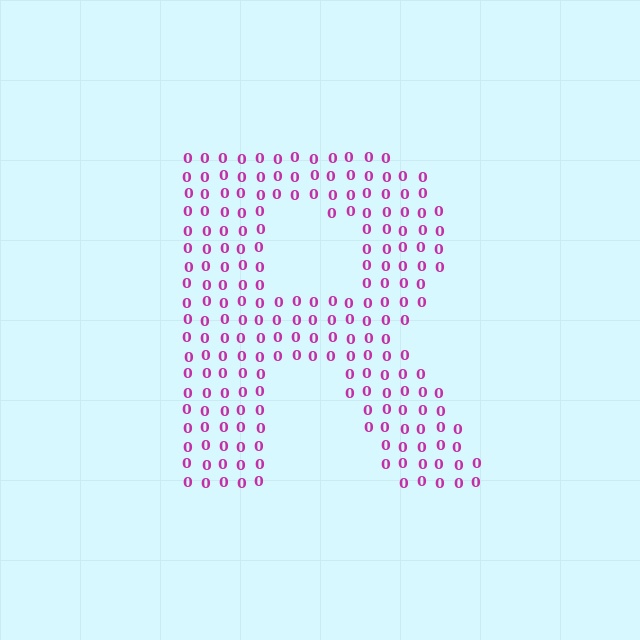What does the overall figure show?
The overall figure shows the letter R.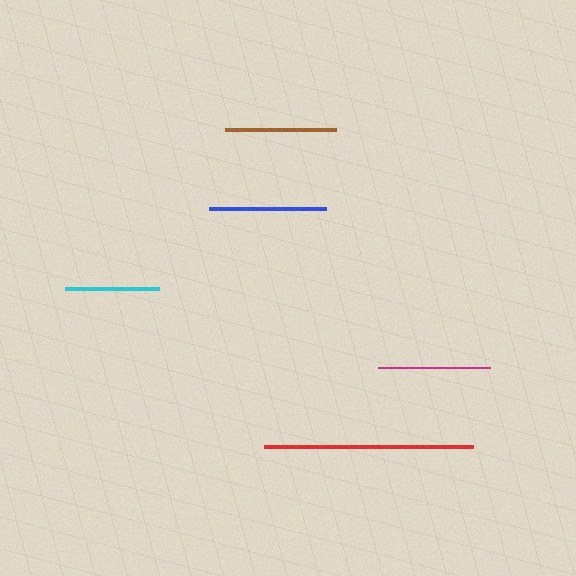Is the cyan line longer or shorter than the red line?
The red line is longer than the cyan line.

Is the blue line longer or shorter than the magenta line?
The blue line is longer than the magenta line.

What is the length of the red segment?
The red segment is approximately 209 pixels long.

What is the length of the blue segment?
The blue segment is approximately 117 pixels long.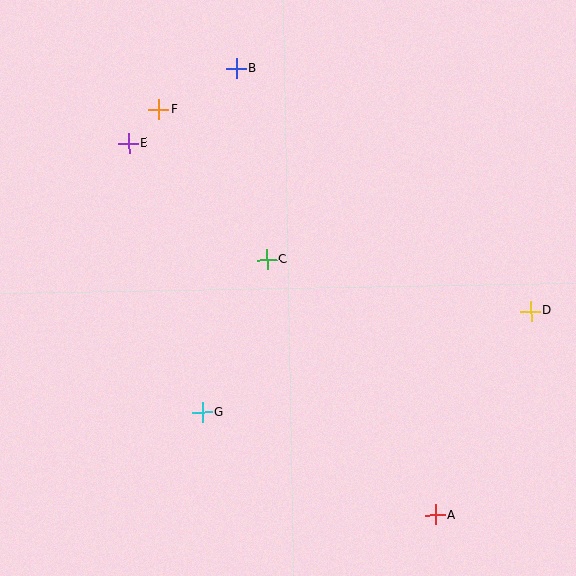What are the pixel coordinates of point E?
Point E is at (129, 143).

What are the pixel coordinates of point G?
Point G is at (202, 412).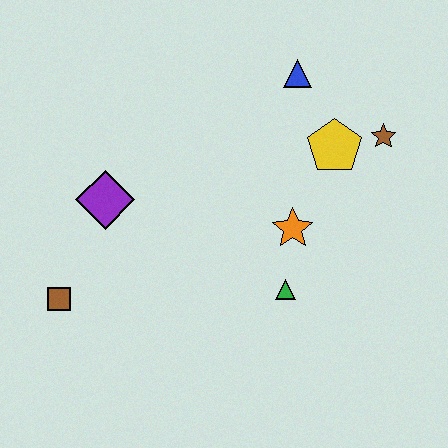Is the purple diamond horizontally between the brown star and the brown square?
Yes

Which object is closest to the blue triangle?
The yellow pentagon is closest to the blue triangle.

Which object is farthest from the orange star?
The brown square is farthest from the orange star.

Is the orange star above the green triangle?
Yes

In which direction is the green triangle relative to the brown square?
The green triangle is to the right of the brown square.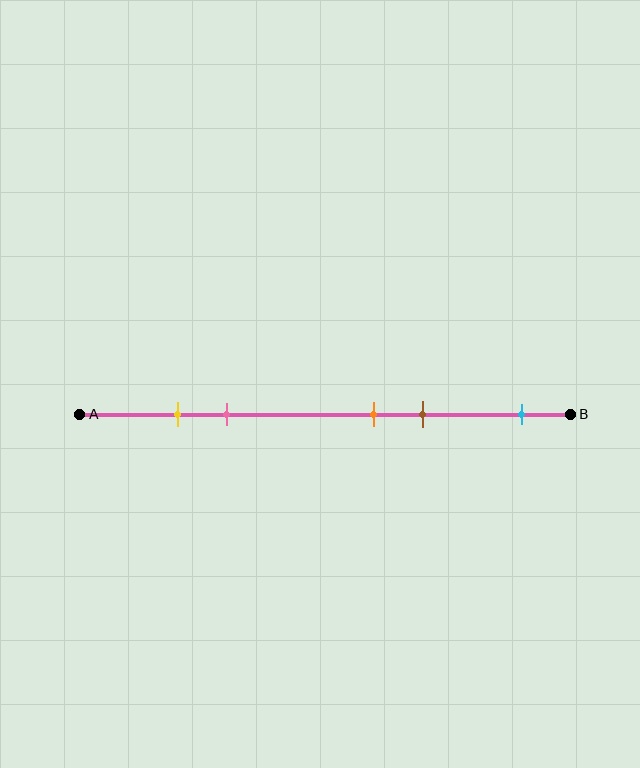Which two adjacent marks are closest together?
The yellow and pink marks are the closest adjacent pair.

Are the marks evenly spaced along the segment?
No, the marks are not evenly spaced.